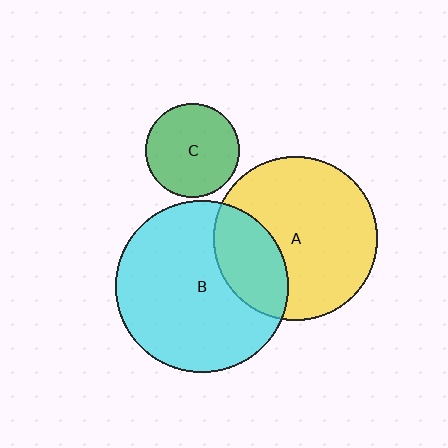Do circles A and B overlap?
Yes.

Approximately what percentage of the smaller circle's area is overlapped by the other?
Approximately 25%.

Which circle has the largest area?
Circle B (cyan).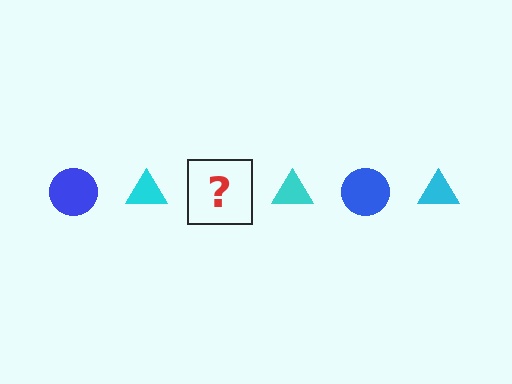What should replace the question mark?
The question mark should be replaced with a blue circle.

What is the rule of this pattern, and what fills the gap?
The rule is that the pattern alternates between blue circle and cyan triangle. The gap should be filled with a blue circle.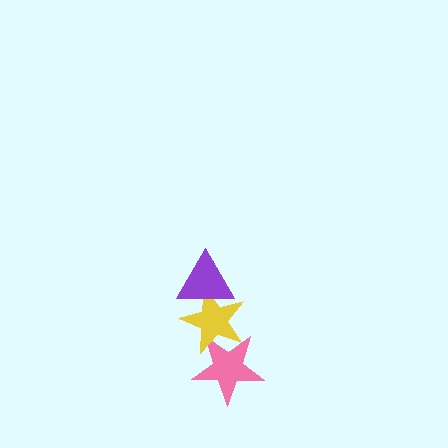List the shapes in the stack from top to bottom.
From top to bottom: the purple triangle, the yellow star, the pink star.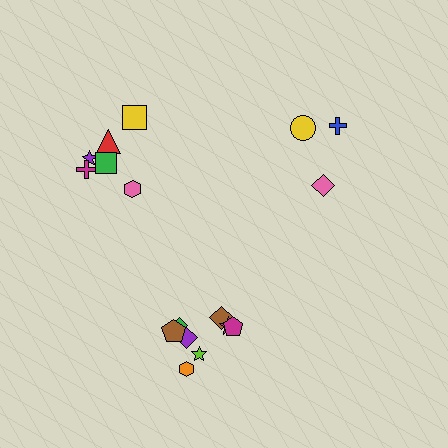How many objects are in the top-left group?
There are 6 objects.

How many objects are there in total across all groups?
There are 17 objects.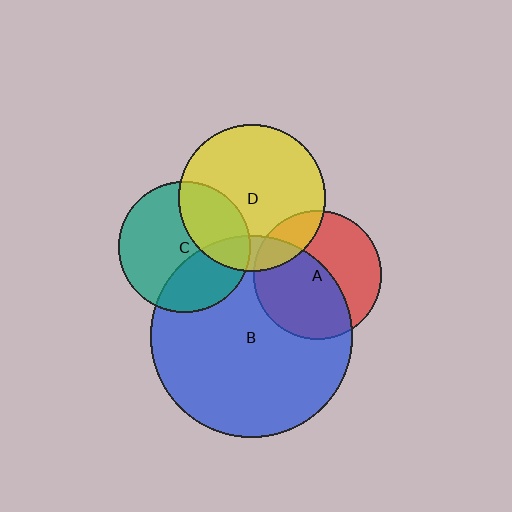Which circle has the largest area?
Circle B (blue).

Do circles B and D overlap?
Yes.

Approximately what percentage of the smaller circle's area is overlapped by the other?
Approximately 15%.